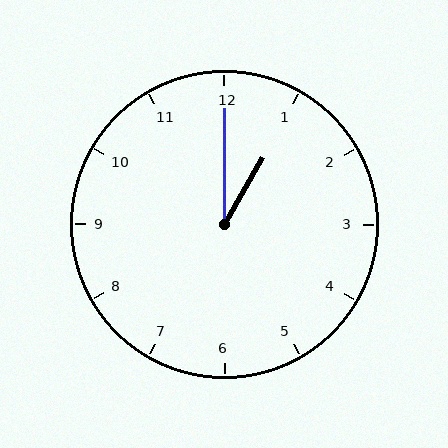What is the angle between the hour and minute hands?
Approximately 30 degrees.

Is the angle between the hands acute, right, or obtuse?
It is acute.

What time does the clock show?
1:00.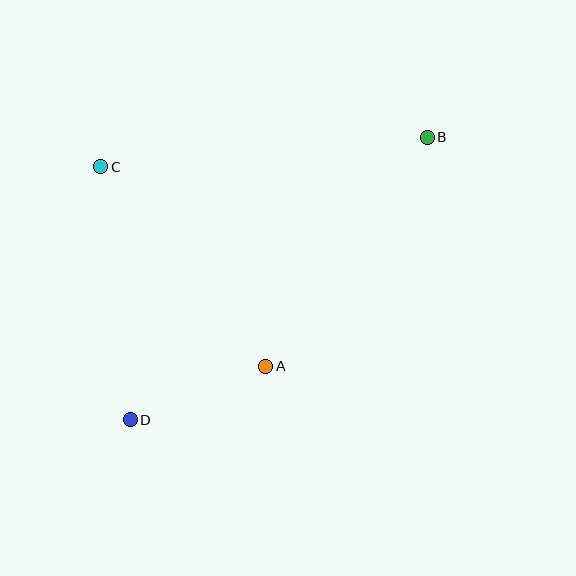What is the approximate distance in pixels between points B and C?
The distance between B and C is approximately 328 pixels.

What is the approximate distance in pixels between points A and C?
The distance between A and C is approximately 259 pixels.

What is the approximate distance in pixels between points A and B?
The distance between A and B is approximately 280 pixels.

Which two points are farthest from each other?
Points B and D are farthest from each other.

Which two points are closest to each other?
Points A and D are closest to each other.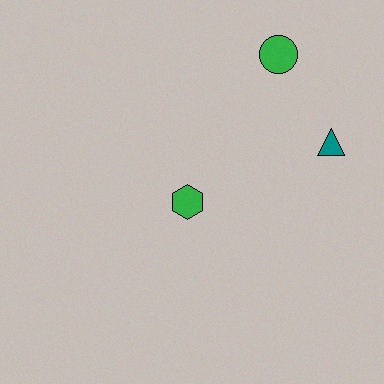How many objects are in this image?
There are 3 objects.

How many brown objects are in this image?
There are no brown objects.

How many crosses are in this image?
There are no crosses.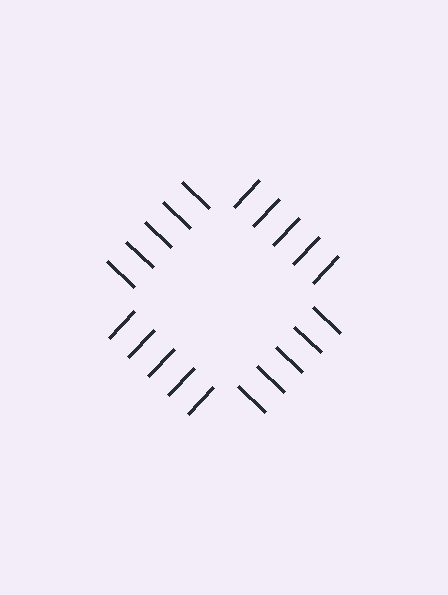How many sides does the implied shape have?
4 sides — the line-ends trace a square.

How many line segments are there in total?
20 — 5 along each of the 4 edges.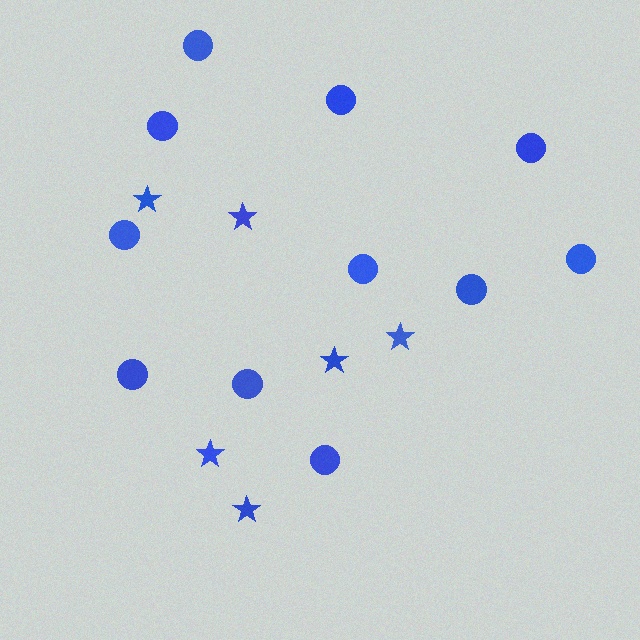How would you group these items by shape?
There are 2 groups: one group of stars (6) and one group of circles (11).